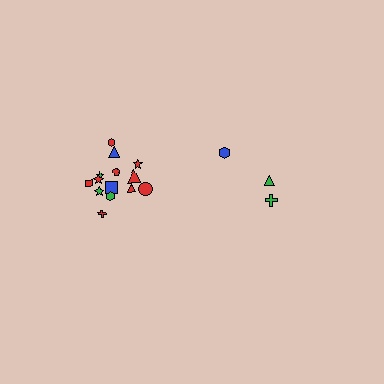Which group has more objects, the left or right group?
The left group.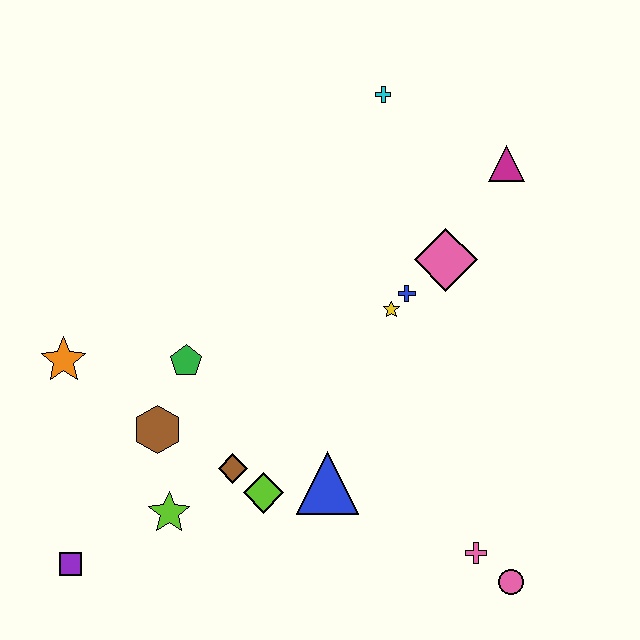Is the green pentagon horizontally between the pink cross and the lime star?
Yes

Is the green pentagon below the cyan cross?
Yes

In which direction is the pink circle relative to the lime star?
The pink circle is to the right of the lime star.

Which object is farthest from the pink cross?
The cyan cross is farthest from the pink cross.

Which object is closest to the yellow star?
The blue cross is closest to the yellow star.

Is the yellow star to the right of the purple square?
Yes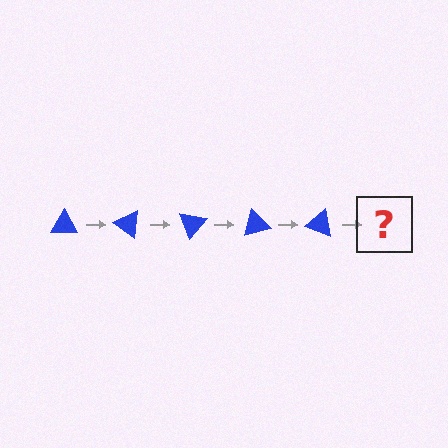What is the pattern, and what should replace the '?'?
The pattern is that the triangle rotates 35 degrees each step. The '?' should be a blue triangle rotated 175 degrees.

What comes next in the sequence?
The next element should be a blue triangle rotated 175 degrees.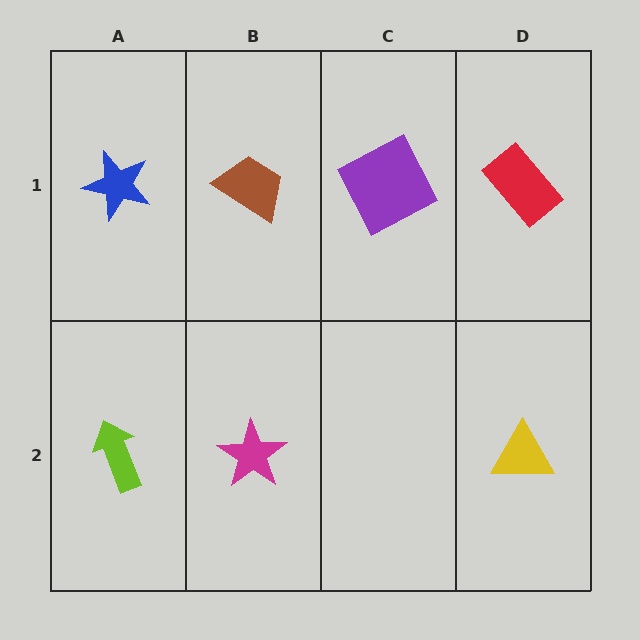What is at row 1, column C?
A purple square.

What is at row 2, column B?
A magenta star.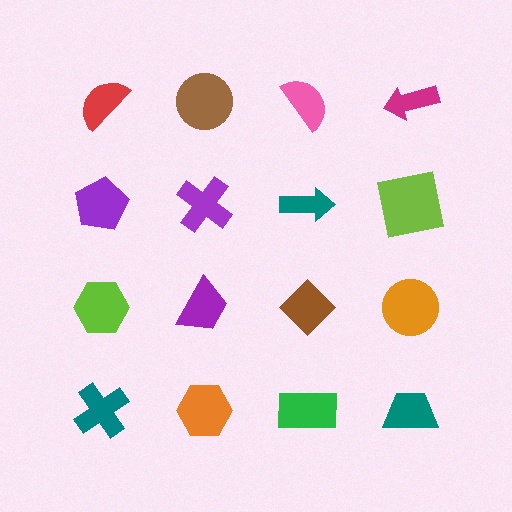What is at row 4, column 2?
An orange hexagon.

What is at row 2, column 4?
A lime square.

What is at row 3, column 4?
An orange circle.